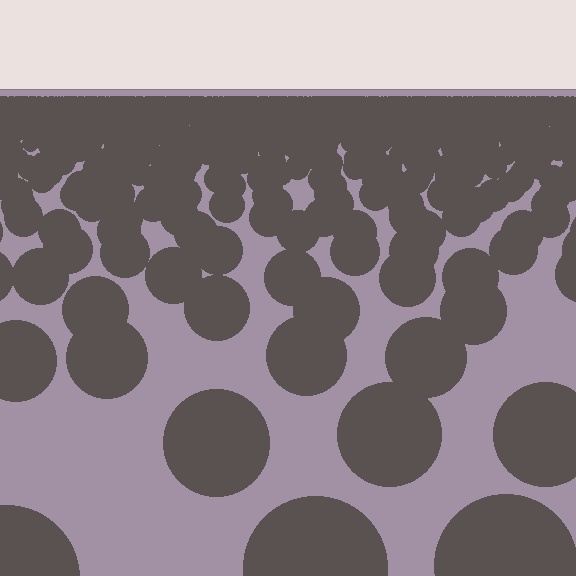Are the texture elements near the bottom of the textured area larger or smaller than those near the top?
Larger. Near the bottom, elements are closer to the viewer and appear at a bigger on-screen size.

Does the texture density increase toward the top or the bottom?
Density increases toward the top.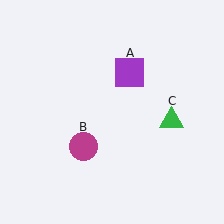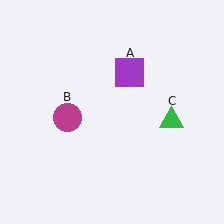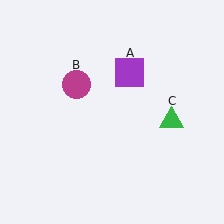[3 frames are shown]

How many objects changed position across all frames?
1 object changed position: magenta circle (object B).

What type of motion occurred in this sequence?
The magenta circle (object B) rotated clockwise around the center of the scene.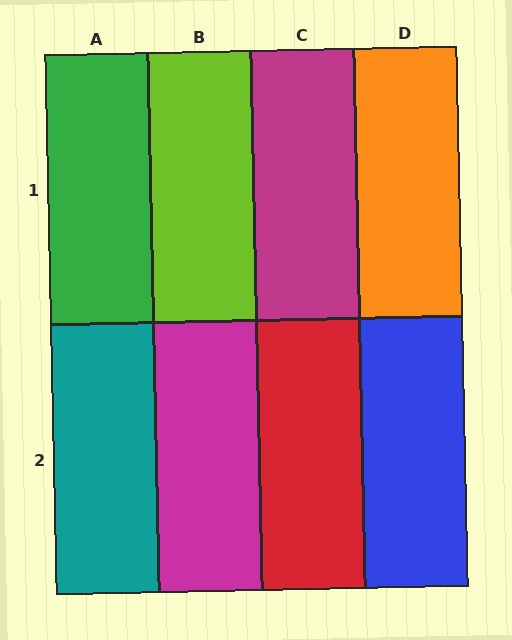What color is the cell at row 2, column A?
Teal.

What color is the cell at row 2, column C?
Red.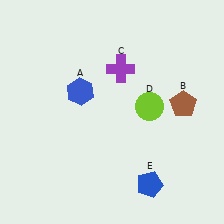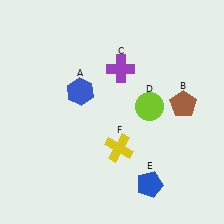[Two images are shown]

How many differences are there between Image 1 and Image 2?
There is 1 difference between the two images.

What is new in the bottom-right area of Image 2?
A yellow cross (F) was added in the bottom-right area of Image 2.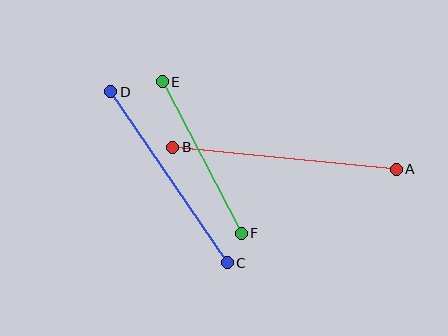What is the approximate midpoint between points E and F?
The midpoint is at approximately (202, 158) pixels.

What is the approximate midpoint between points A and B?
The midpoint is at approximately (285, 158) pixels.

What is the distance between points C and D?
The distance is approximately 207 pixels.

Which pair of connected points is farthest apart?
Points A and B are farthest apart.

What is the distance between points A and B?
The distance is approximately 225 pixels.